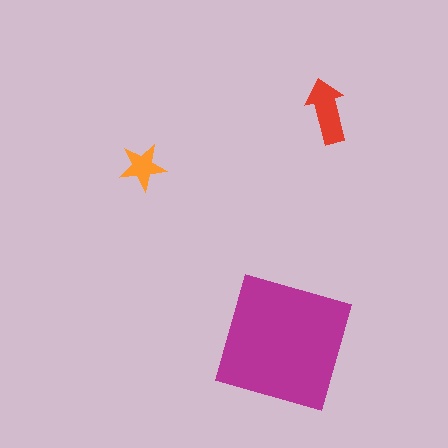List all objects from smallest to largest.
The orange star, the red arrow, the magenta square.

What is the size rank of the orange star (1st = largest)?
3rd.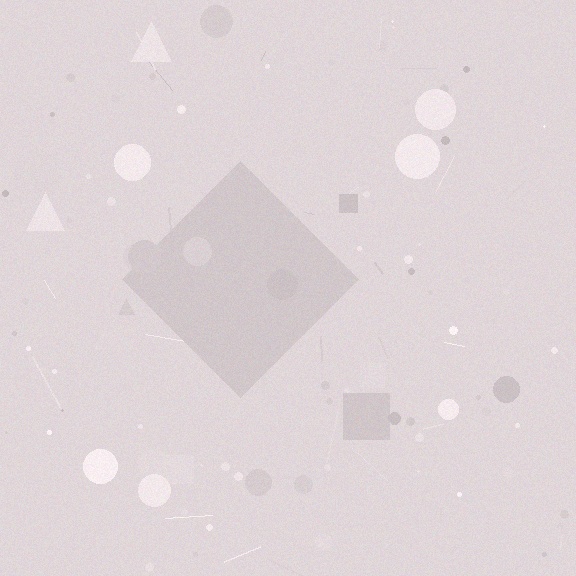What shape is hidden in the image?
A diamond is hidden in the image.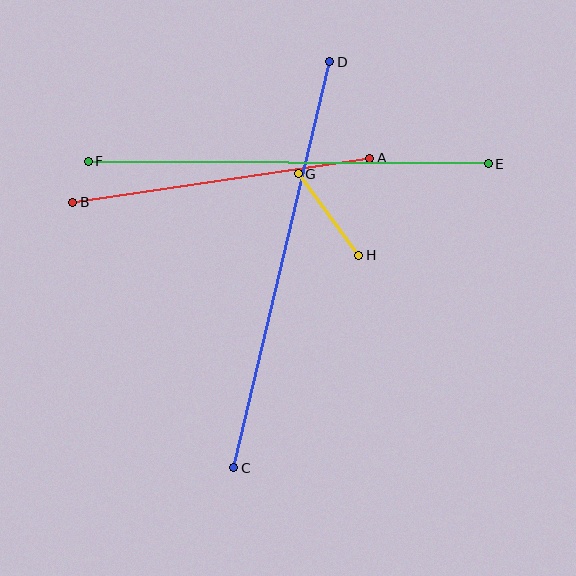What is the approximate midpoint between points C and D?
The midpoint is at approximately (282, 265) pixels.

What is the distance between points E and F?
The distance is approximately 400 pixels.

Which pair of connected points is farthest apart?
Points C and D are farthest apart.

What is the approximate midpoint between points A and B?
The midpoint is at approximately (221, 180) pixels.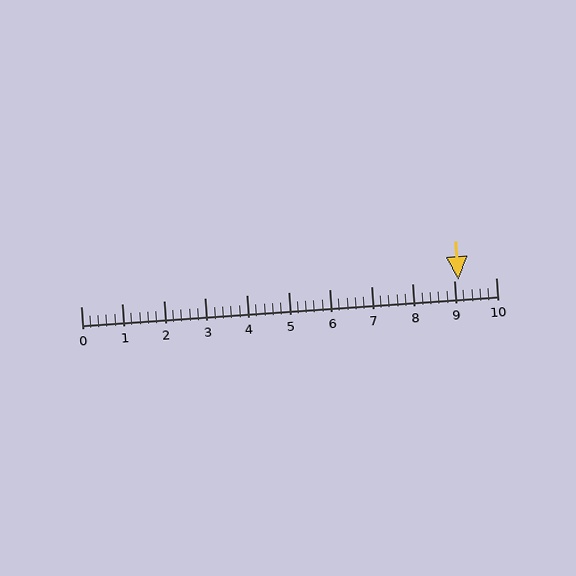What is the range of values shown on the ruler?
The ruler shows values from 0 to 10.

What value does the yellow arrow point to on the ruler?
The yellow arrow points to approximately 9.1.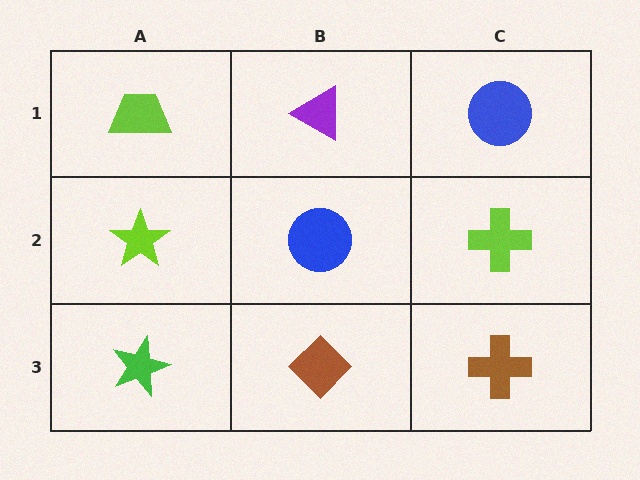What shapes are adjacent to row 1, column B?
A blue circle (row 2, column B), a lime trapezoid (row 1, column A), a blue circle (row 1, column C).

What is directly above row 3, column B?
A blue circle.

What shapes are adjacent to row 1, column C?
A lime cross (row 2, column C), a purple triangle (row 1, column B).